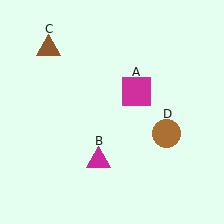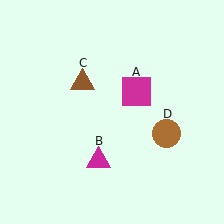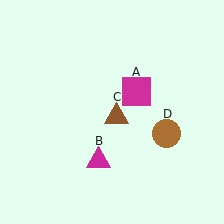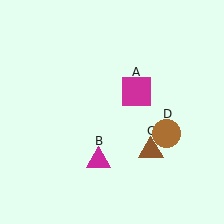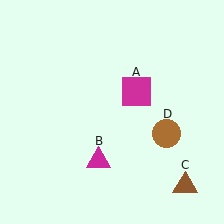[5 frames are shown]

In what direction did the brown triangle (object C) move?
The brown triangle (object C) moved down and to the right.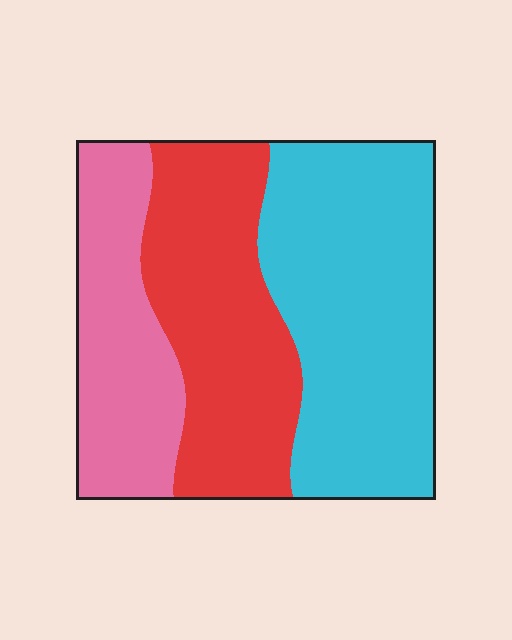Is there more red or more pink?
Red.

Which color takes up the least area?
Pink, at roughly 25%.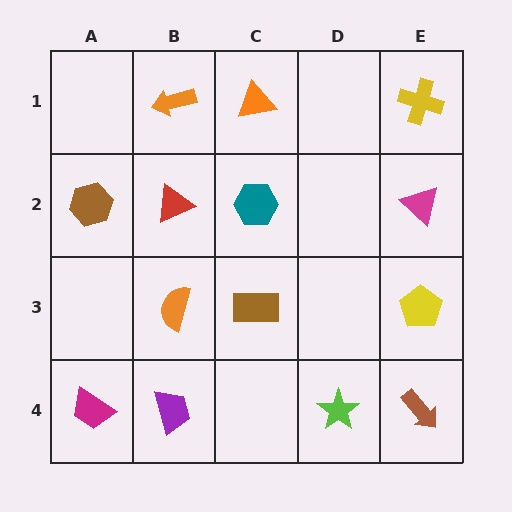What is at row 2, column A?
A brown hexagon.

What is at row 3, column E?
A yellow pentagon.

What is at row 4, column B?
A purple trapezoid.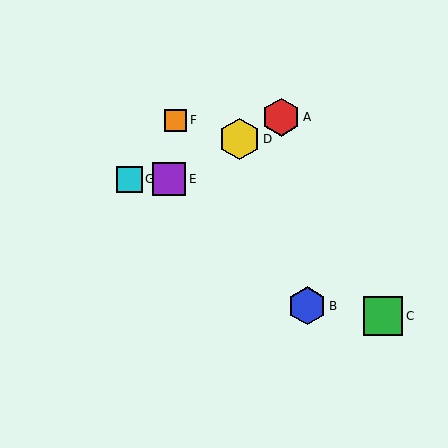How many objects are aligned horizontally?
2 objects (E, G) are aligned horizontally.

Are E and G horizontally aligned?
Yes, both are at y≈179.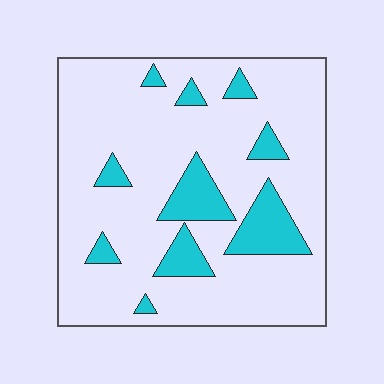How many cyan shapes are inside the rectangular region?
10.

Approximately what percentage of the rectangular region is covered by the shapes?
Approximately 15%.